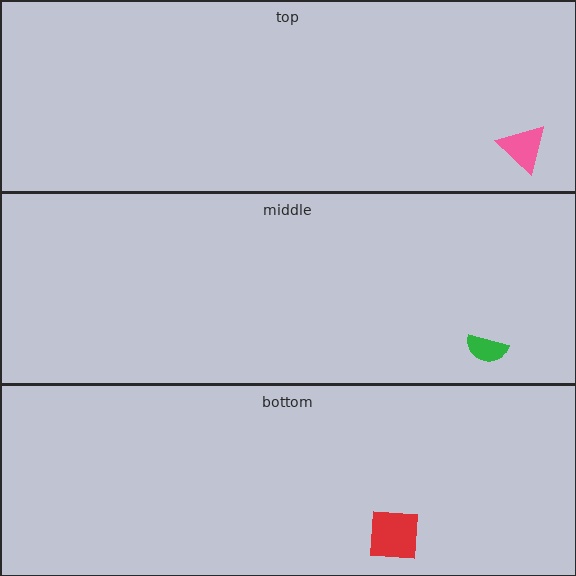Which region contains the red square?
The bottom region.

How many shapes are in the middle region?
1.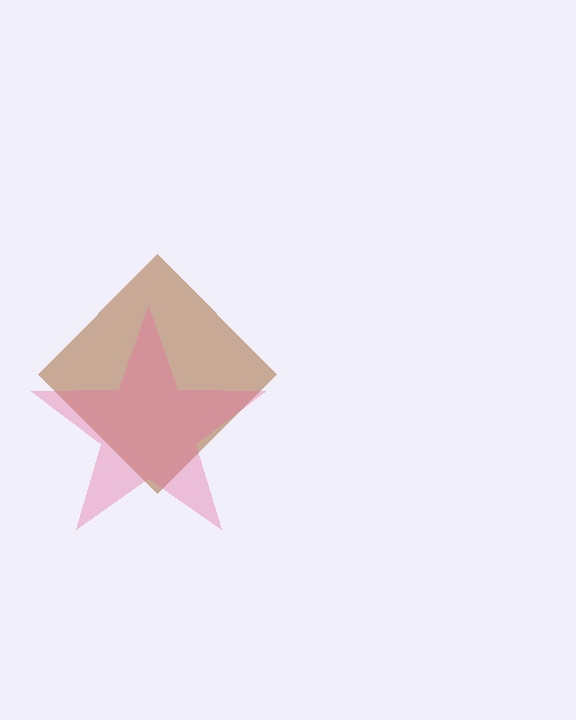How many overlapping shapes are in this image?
There are 2 overlapping shapes in the image.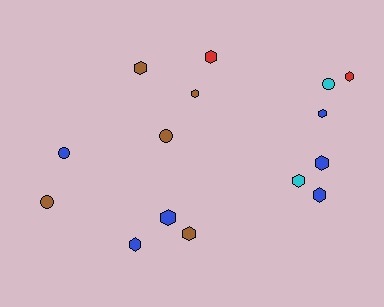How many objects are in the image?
There are 15 objects.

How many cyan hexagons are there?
There is 1 cyan hexagon.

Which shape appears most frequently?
Hexagon, with 11 objects.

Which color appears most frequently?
Blue, with 6 objects.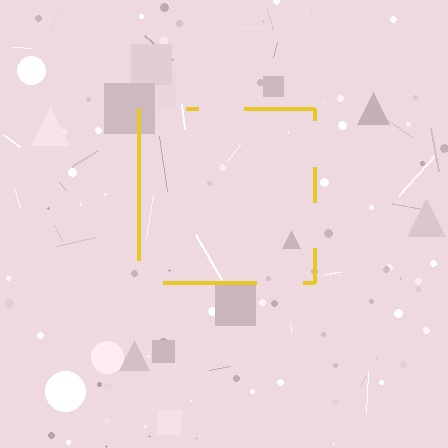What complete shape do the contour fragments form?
The contour fragments form a square.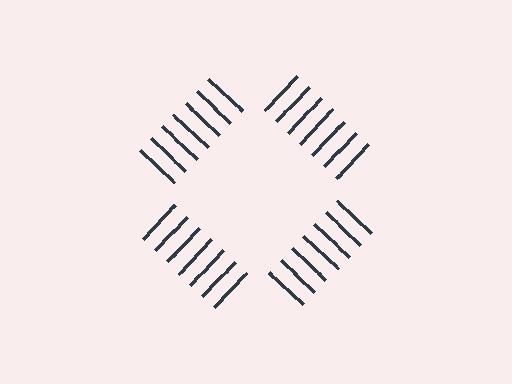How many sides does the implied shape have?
4 sides — the line-ends trace a square.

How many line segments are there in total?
28 — 7 along each of the 4 edges.